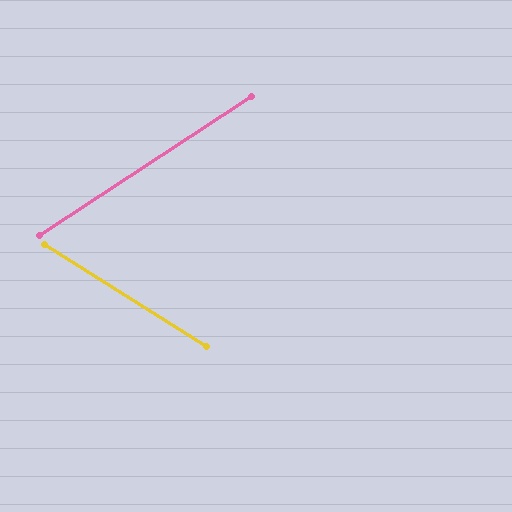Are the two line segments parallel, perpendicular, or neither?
Neither parallel nor perpendicular — they differ by about 65°.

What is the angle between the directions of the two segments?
Approximately 65 degrees.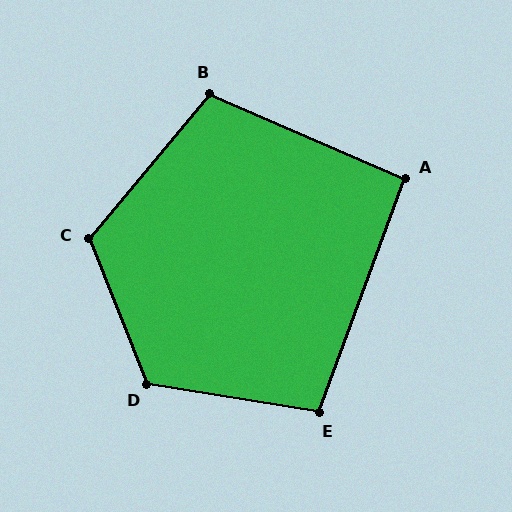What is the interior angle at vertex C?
Approximately 118 degrees (obtuse).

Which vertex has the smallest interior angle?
A, at approximately 93 degrees.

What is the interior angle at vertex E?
Approximately 101 degrees (obtuse).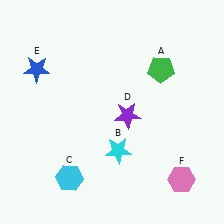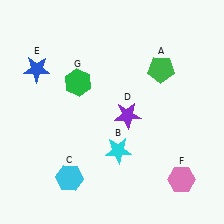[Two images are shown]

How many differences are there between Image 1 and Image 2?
There is 1 difference between the two images.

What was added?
A green hexagon (G) was added in Image 2.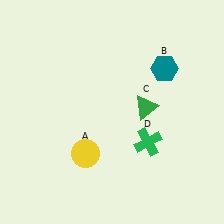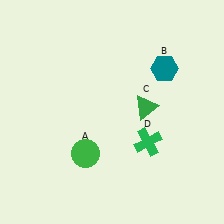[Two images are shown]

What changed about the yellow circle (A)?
In Image 1, A is yellow. In Image 2, it changed to green.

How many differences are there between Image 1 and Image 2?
There is 1 difference between the two images.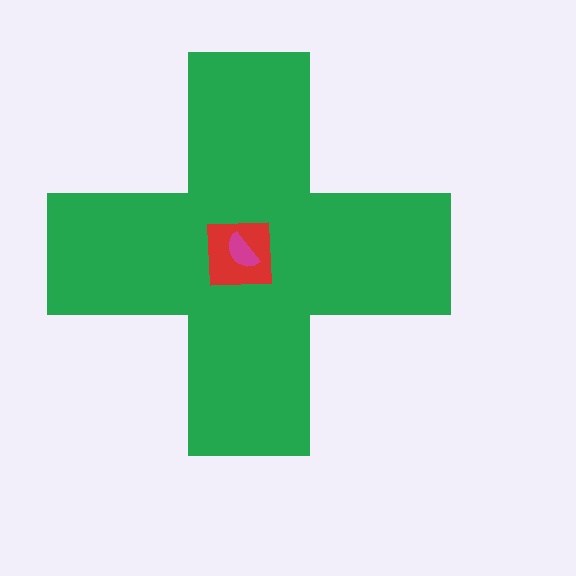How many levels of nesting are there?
3.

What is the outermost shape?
The green cross.